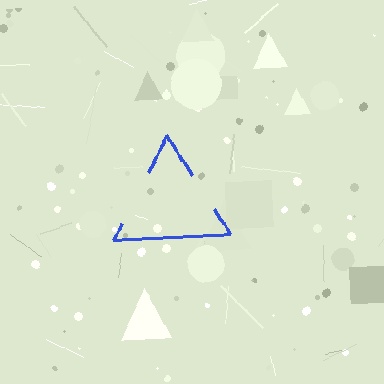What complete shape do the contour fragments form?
The contour fragments form a triangle.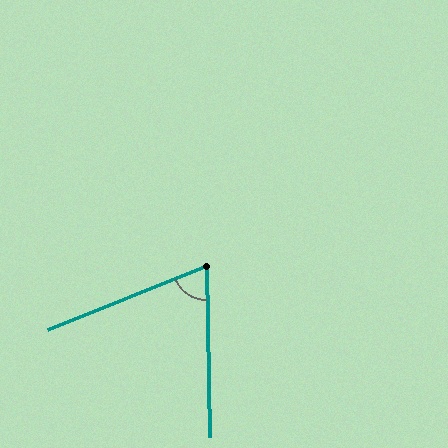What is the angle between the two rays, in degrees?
Approximately 69 degrees.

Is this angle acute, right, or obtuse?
It is acute.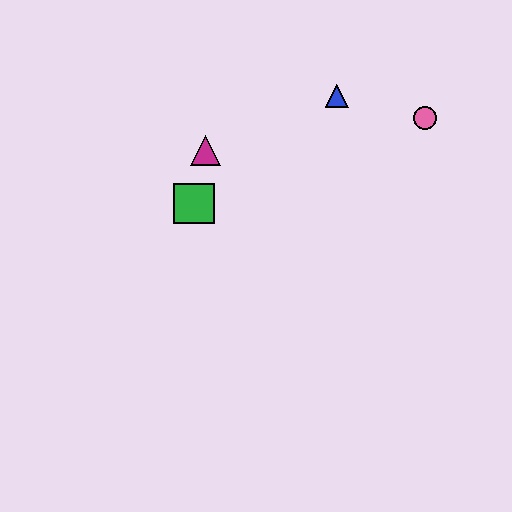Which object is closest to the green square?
The magenta triangle is closest to the green square.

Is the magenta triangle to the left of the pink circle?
Yes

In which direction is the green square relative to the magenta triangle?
The green square is below the magenta triangle.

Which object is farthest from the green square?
The pink circle is farthest from the green square.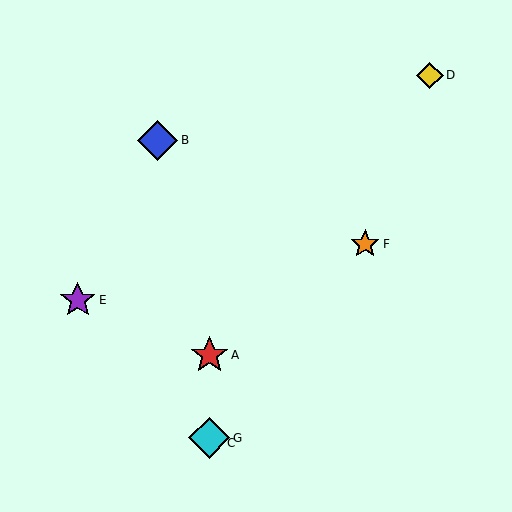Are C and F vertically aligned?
No, C is at x≈209 and F is at x≈365.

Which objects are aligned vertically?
Objects A, C, G are aligned vertically.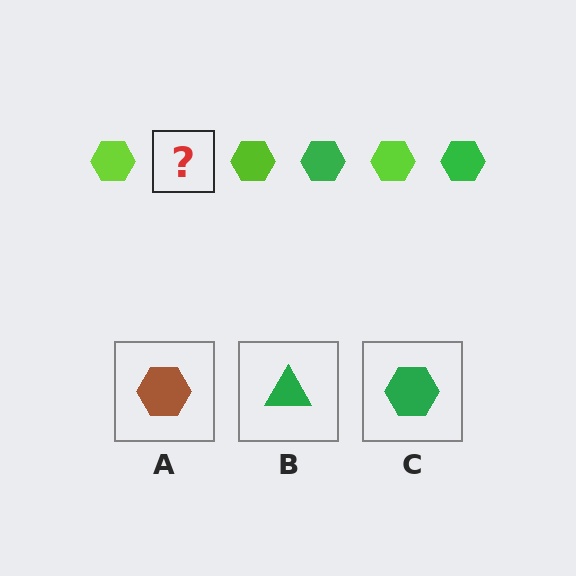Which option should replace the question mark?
Option C.